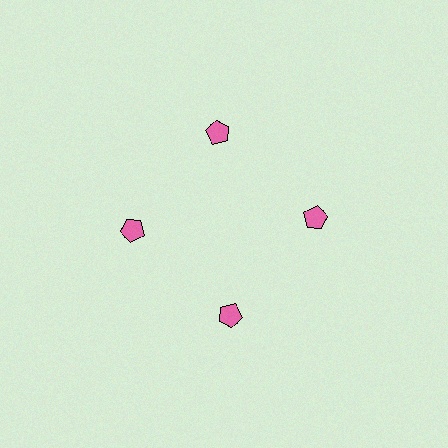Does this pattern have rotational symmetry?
Yes, this pattern has 4-fold rotational symmetry. It looks the same after rotating 90 degrees around the center.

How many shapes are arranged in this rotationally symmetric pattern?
There are 4 shapes, arranged in 4 groups of 1.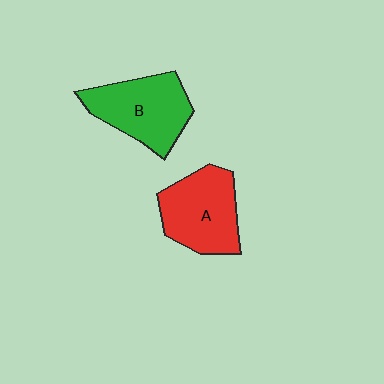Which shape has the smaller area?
Shape A (red).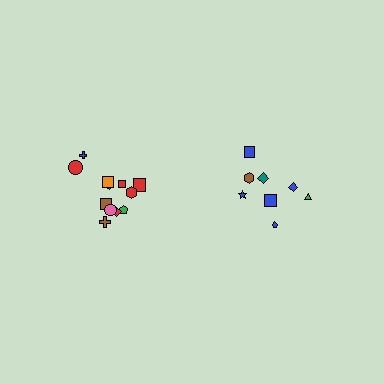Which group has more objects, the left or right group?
The left group.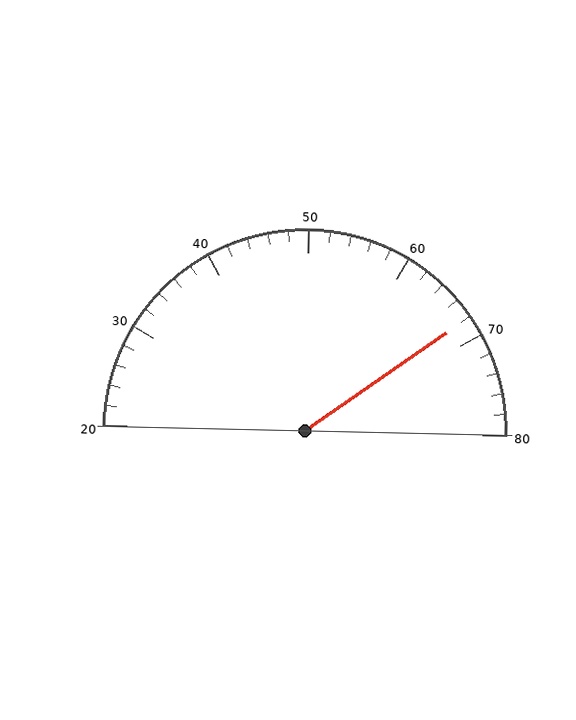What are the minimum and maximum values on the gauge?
The gauge ranges from 20 to 80.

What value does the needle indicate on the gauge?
The needle indicates approximately 68.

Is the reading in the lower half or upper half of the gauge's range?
The reading is in the upper half of the range (20 to 80).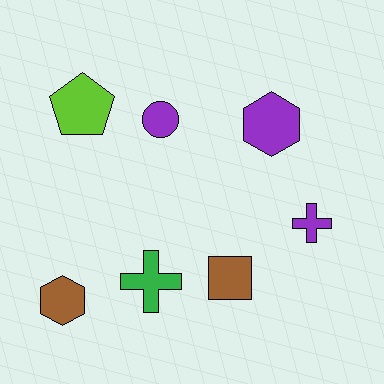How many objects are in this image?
There are 7 objects.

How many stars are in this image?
There are no stars.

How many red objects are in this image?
There are no red objects.